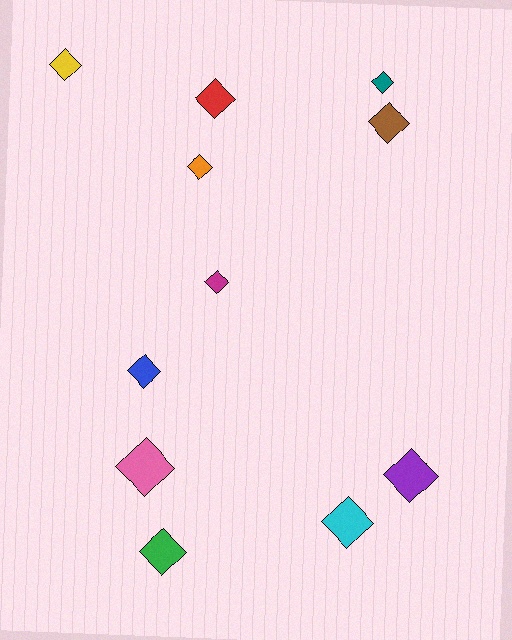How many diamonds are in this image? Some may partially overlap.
There are 11 diamonds.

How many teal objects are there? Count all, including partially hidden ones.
There is 1 teal object.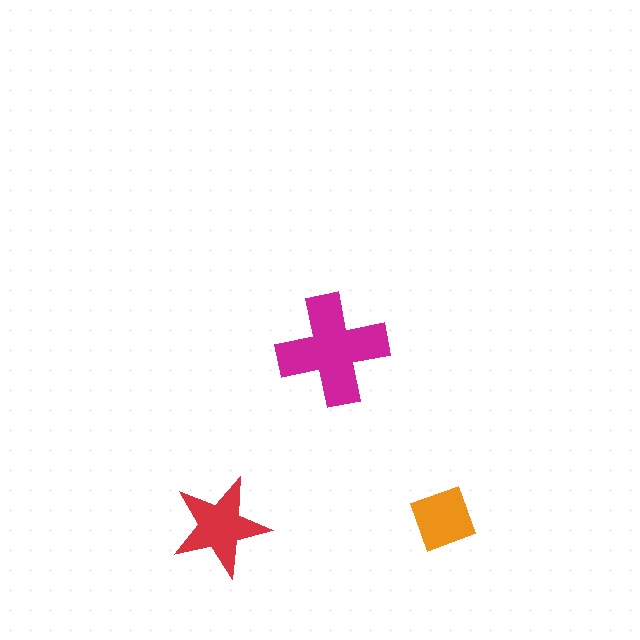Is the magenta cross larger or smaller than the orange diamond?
Larger.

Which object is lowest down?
The red star is bottommost.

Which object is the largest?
The magenta cross.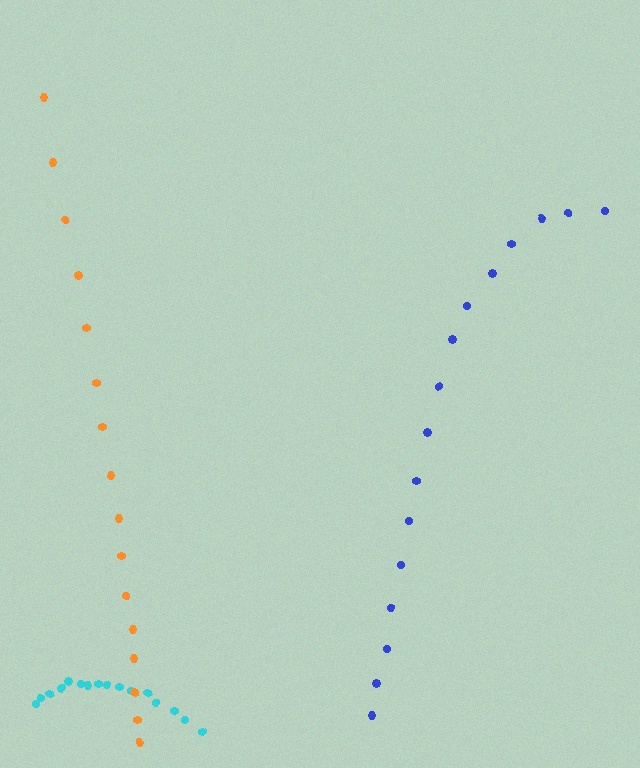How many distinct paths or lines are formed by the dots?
There are 3 distinct paths.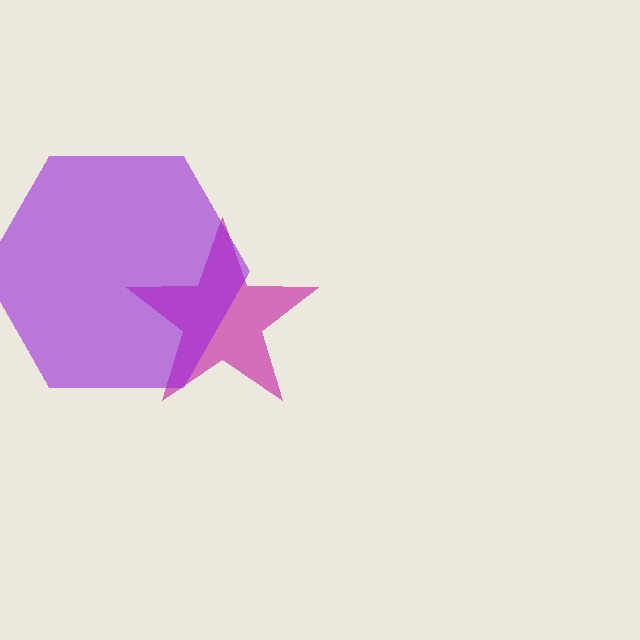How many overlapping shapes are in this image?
There are 2 overlapping shapes in the image.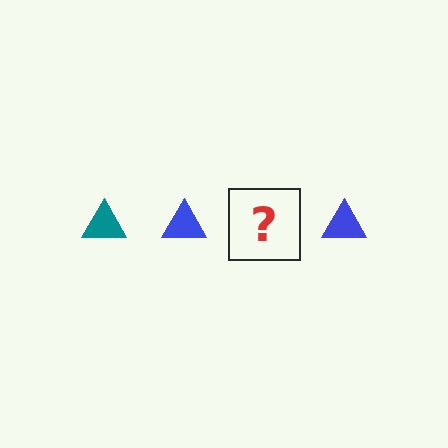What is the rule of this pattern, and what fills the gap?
The rule is that the pattern cycles through teal, blue triangles. The gap should be filled with a teal triangle.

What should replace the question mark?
The question mark should be replaced with a teal triangle.